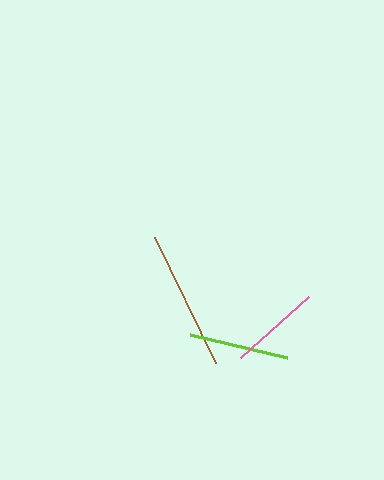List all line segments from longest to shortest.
From longest to shortest: brown, lime, pink.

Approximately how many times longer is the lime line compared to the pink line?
The lime line is approximately 1.1 times the length of the pink line.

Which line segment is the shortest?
The pink line is the shortest at approximately 91 pixels.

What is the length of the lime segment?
The lime segment is approximately 100 pixels long.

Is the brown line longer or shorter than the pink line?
The brown line is longer than the pink line.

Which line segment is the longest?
The brown line is the longest at approximately 140 pixels.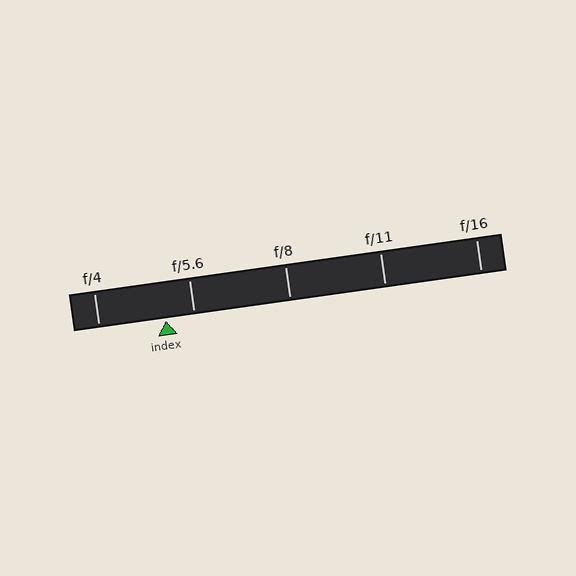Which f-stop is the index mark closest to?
The index mark is closest to f/5.6.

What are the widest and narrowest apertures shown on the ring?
The widest aperture shown is f/4 and the narrowest is f/16.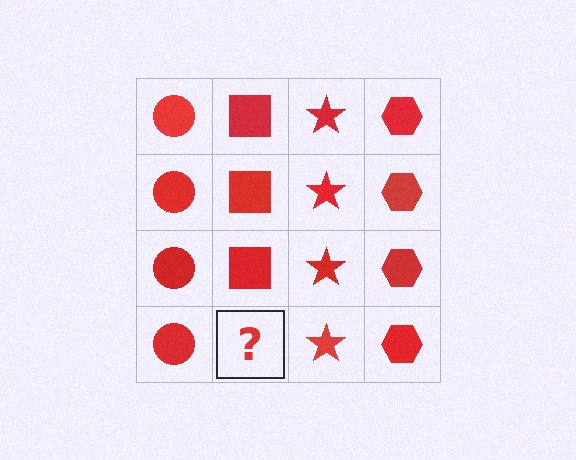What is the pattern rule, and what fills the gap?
The rule is that each column has a consistent shape. The gap should be filled with a red square.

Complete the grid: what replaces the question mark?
The question mark should be replaced with a red square.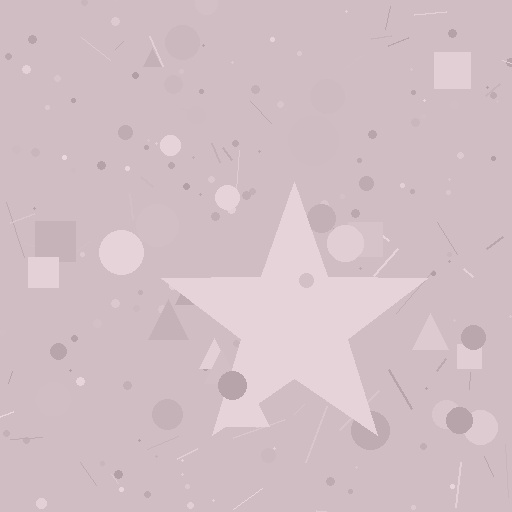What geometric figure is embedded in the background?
A star is embedded in the background.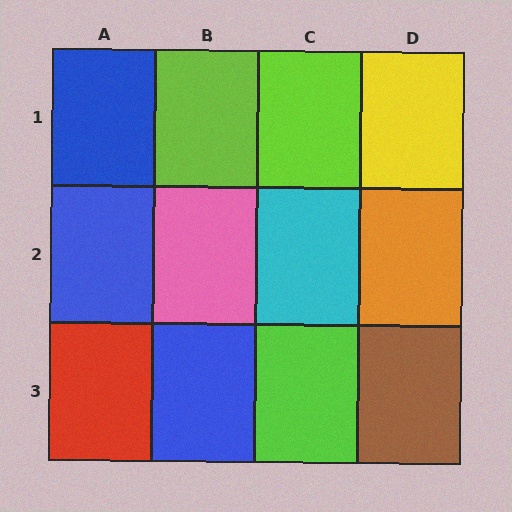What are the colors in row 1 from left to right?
Blue, lime, lime, yellow.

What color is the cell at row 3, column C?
Lime.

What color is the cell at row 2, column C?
Cyan.